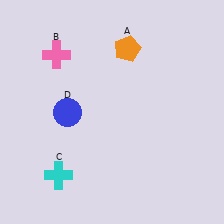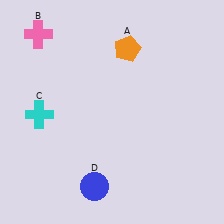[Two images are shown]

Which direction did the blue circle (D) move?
The blue circle (D) moved down.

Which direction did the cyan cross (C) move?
The cyan cross (C) moved up.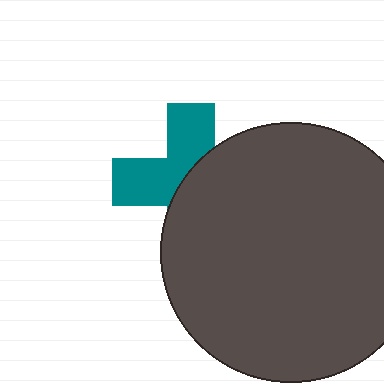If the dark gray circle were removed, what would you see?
You would see the complete teal cross.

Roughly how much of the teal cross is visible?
About half of it is visible (roughly 46%).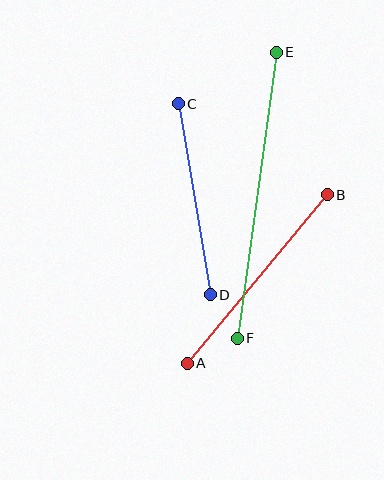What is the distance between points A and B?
The distance is approximately 219 pixels.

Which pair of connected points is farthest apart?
Points E and F are farthest apart.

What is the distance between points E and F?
The distance is approximately 289 pixels.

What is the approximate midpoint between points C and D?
The midpoint is at approximately (194, 199) pixels.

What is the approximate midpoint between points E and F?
The midpoint is at approximately (257, 195) pixels.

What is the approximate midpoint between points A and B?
The midpoint is at approximately (257, 279) pixels.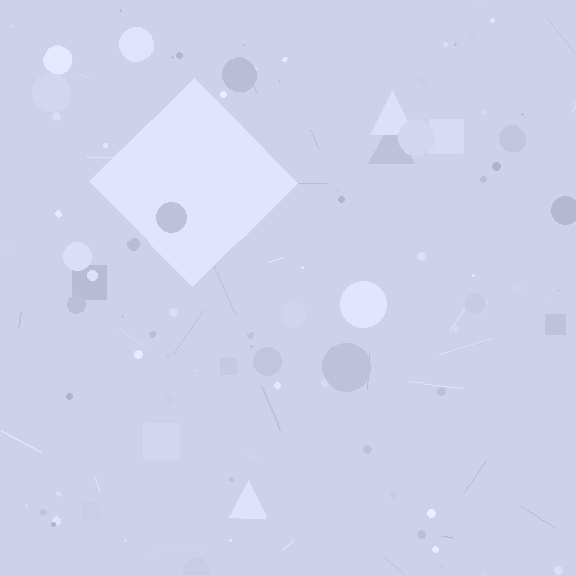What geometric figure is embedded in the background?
A diamond is embedded in the background.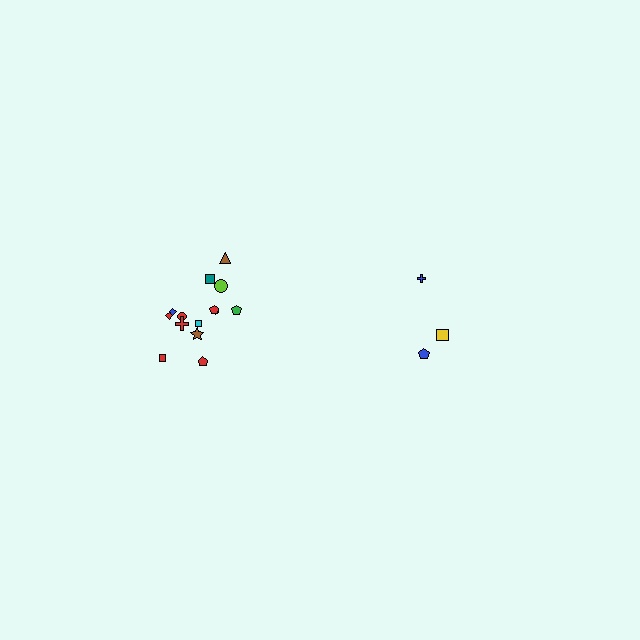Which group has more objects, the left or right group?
The left group.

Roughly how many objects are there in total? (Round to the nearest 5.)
Roughly 20 objects in total.